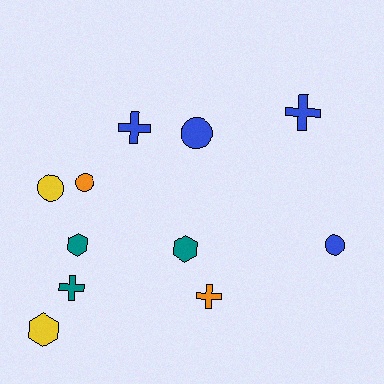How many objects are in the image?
There are 11 objects.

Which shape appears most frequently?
Cross, with 4 objects.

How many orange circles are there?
There is 1 orange circle.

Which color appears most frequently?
Blue, with 4 objects.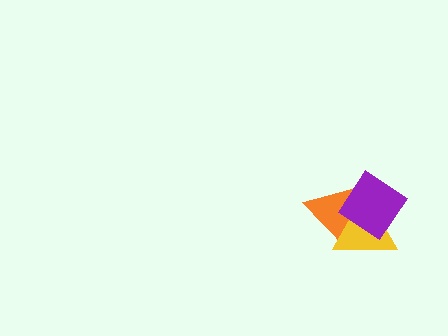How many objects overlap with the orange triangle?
2 objects overlap with the orange triangle.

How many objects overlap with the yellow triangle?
2 objects overlap with the yellow triangle.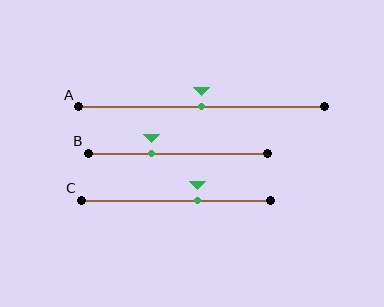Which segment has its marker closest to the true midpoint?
Segment A has its marker closest to the true midpoint.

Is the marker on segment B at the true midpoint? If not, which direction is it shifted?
No, the marker on segment B is shifted to the left by about 15% of the segment length.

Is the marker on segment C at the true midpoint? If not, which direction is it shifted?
No, the marker on segment C is shifted to the right by about 11% of the segment length.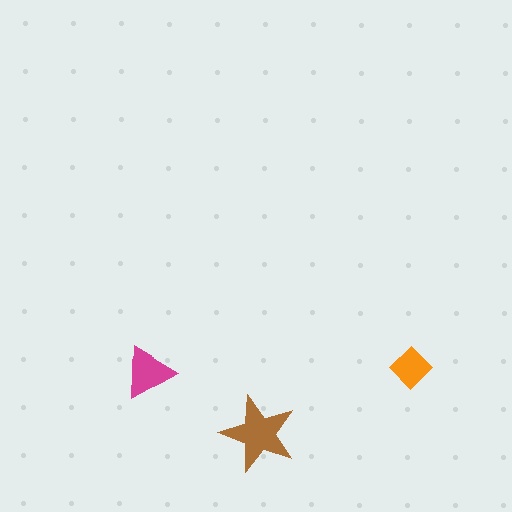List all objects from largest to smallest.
The brown star, the magenta triangle, the orange diamond.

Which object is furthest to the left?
The magenta triangle is leftmost.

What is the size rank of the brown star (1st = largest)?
1st.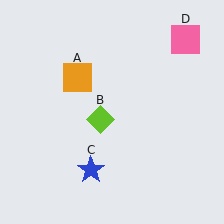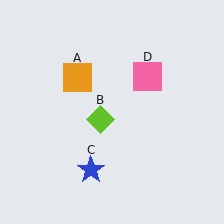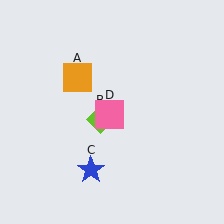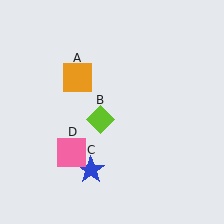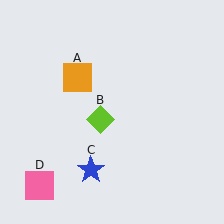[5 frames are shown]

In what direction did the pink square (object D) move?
The pink square (object D) moved down and to the left.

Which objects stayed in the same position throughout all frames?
Orange square (object A) and lime diamond (object B) and blue star (object C) remained stationary.